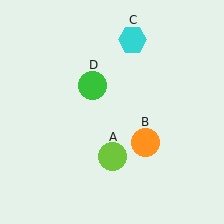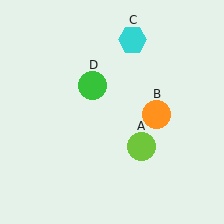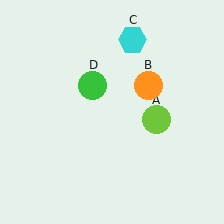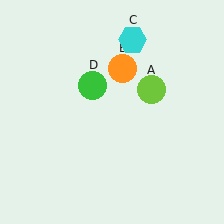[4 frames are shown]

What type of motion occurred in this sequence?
The lime circle (object A), orange circle (object B) rotated counterclockwise around the center of the scene.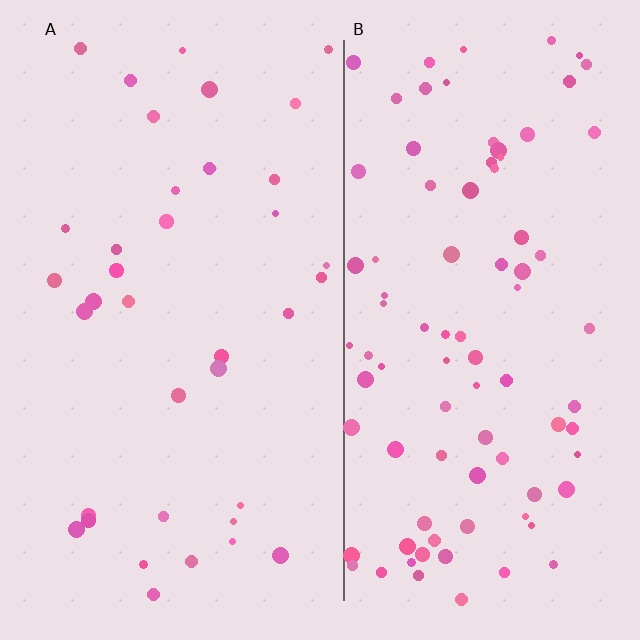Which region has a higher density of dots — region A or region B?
B (the right).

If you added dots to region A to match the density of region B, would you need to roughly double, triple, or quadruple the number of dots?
Approximately double.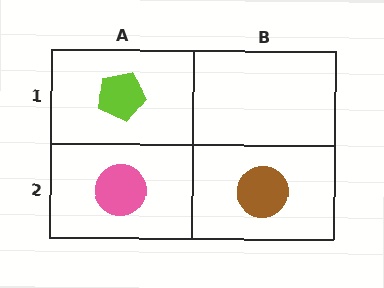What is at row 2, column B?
A brown circle.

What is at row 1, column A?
A lime pentagon.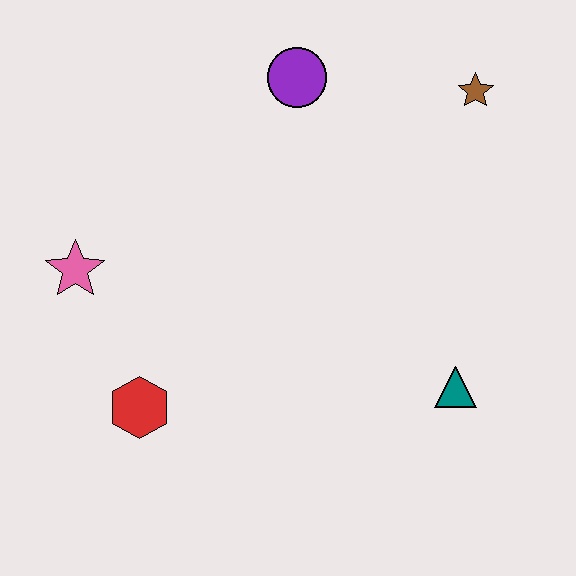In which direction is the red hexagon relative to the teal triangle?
The red hexagon is to the left of the teal triangle.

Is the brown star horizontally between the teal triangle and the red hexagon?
No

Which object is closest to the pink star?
The red hexagon is closest to the pink star.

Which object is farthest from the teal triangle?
The pink star is farthest from the teal triangle.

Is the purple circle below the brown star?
No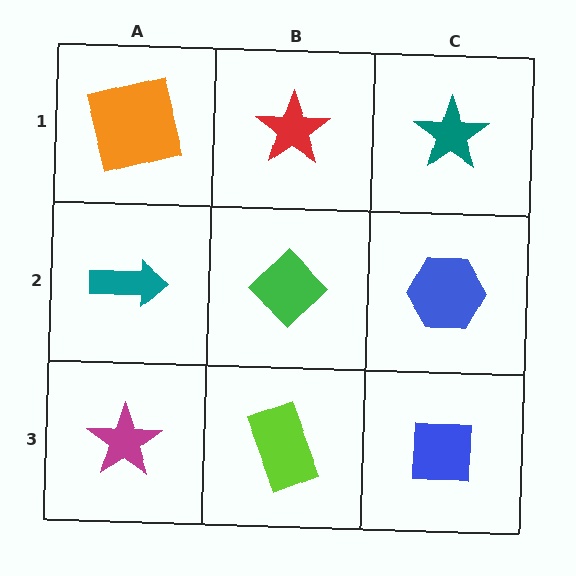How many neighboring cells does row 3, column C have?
2.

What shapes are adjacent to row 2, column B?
A red star (row 1, column B), a lime rectangle (row 3, column B), a teal arrow (row 2, column A), a blue hexagon (row 2, column C).